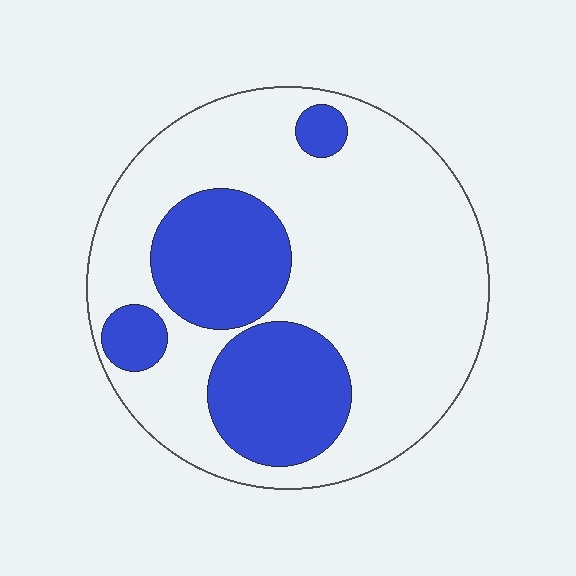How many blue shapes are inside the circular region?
4.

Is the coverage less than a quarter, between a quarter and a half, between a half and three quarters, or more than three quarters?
Between a quarter and a half.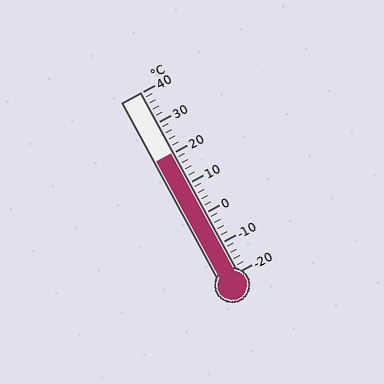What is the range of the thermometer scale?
The thermometer scale ranges from -20°C to 40°C.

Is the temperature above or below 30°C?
The temperature is below 30°C.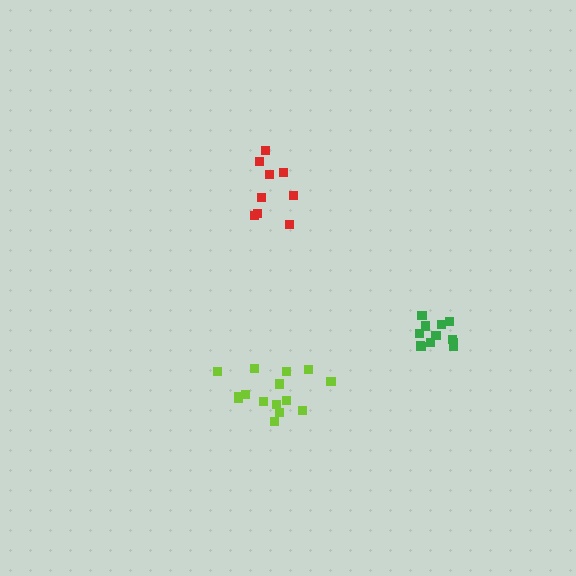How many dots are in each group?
Group 1: 15 dots, Group 2: 12 dots, Group 3: 9 dots (36 total).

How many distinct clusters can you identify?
There are 3 distinct clusters.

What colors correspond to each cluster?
The clusters are colored: lime, green, red.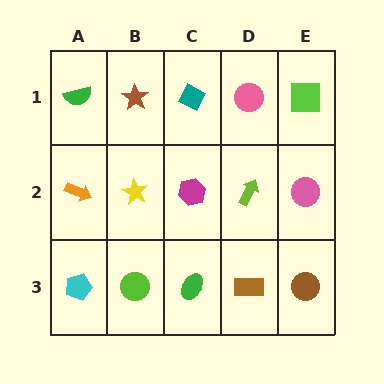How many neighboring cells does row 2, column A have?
3.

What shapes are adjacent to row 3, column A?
An orange arrow (row 2, column A), a lime circle (row 3, column B).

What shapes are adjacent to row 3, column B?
A yellow star (row 2, column B), a cyan pentagon (row 3, column A), a green ellipse (row 3, column C).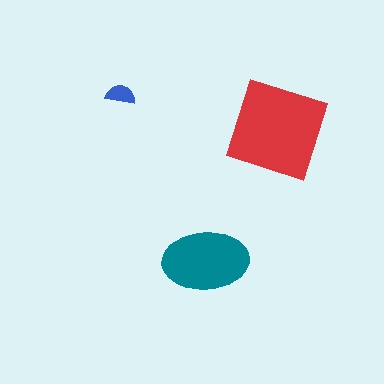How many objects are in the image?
There are 3 objects in the image.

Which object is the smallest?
The blue semicircle.